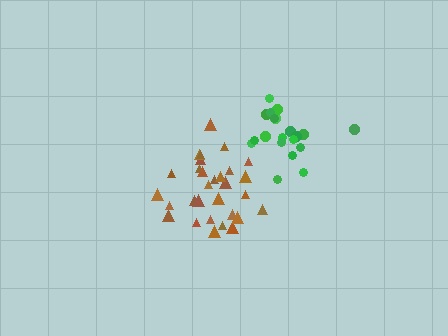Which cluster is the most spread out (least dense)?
Green.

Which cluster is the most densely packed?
Brown.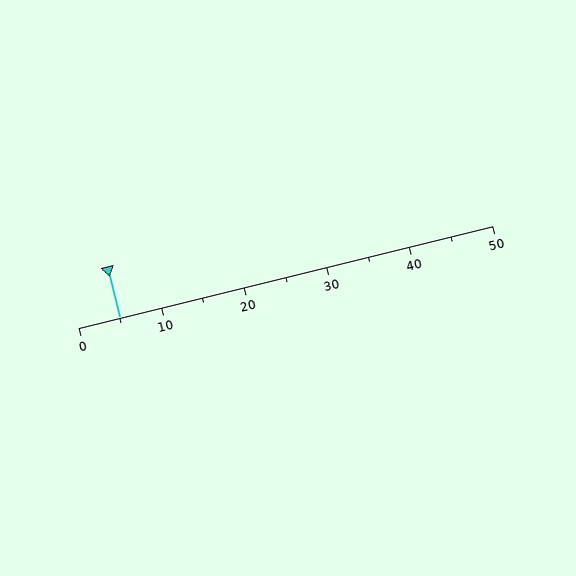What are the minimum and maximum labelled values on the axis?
The axis runs from 0 to 50.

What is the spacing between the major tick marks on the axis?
The major ticks are spaced 10 apart.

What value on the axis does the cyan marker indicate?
The marker indicates approximately 5.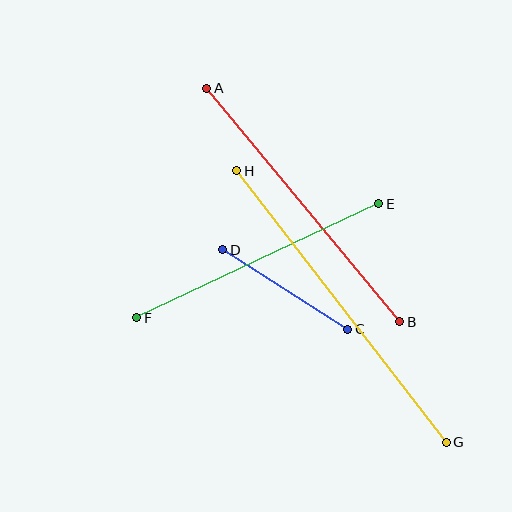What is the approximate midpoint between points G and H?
The midpoint is at approximately (341, 306) pixels.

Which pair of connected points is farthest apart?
Points G and H are farthest apart.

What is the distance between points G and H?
The distance is approximately 343 pixels.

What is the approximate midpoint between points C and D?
The midpoint is at approximately (285, 289) pixels.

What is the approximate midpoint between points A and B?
The midpoint is at approximately (303, 205) pixels.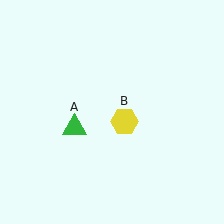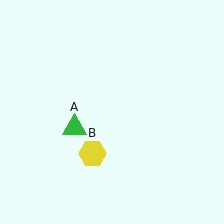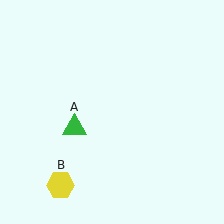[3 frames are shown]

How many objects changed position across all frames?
1 object changed position: yellow hexagon (object B).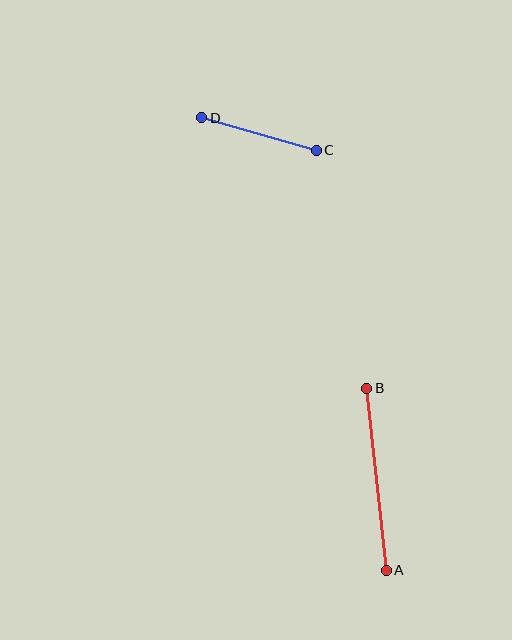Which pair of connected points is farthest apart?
Points A and B are farthest apart.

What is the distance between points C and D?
The distance is approximately 119 pixels.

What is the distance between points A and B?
The distance is approximately 183 pixels.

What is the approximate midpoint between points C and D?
The midpoint is at approximately (259, 134) pixels.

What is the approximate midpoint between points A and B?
The midpoint is at approximately (376, 479) pixels.